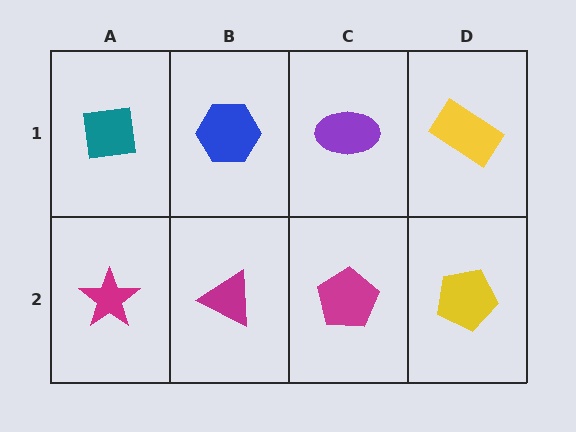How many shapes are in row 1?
4 shapes.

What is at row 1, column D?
A yellow rectangle.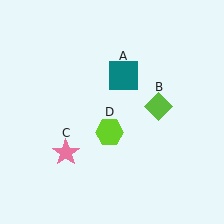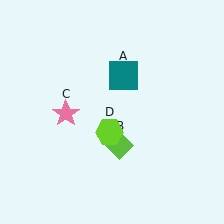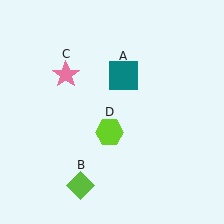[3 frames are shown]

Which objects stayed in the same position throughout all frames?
Teal square (object A) and lime hexagon (object D) remained stationary.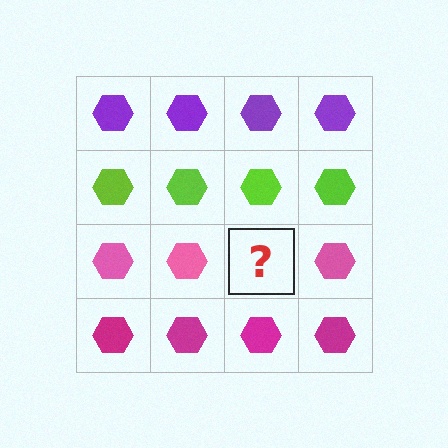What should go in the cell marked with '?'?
The missing cell should contain a pink hexagon.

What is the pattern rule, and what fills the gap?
The rule is that each row has a consistent color. The gap should be filled with a pink hexagon.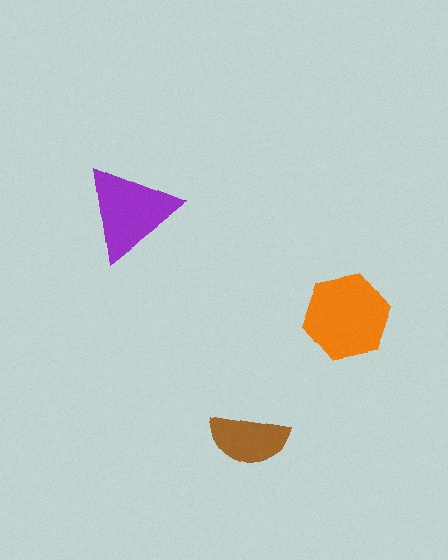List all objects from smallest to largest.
The brown semicircle, the purple triangle, the orange hexagon.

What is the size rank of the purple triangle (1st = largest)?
2nd.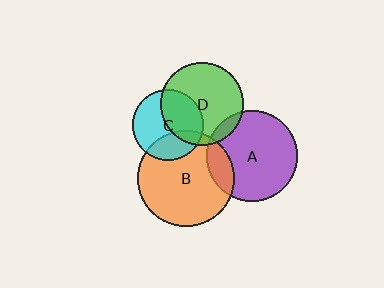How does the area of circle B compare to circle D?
Approximately 1.3 times.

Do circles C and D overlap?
Yes.